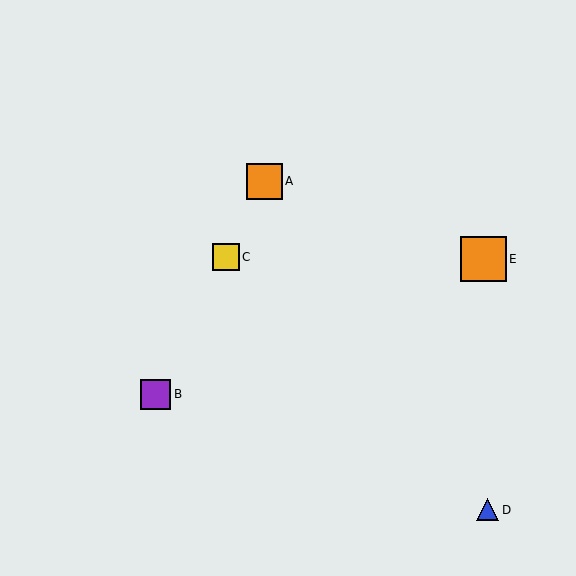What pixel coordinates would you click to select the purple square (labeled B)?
Click at (156, 394) to select the purple square B.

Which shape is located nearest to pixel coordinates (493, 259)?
The orange square (labeled E) at (484, 259) is nearest to that location.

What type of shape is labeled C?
Shape C is a yellow square.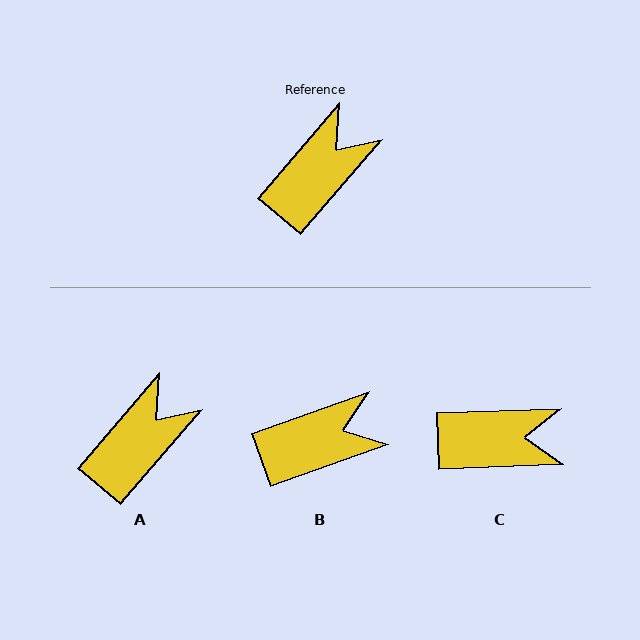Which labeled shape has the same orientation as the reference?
A.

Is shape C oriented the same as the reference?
No, it is off by about 47 degrees.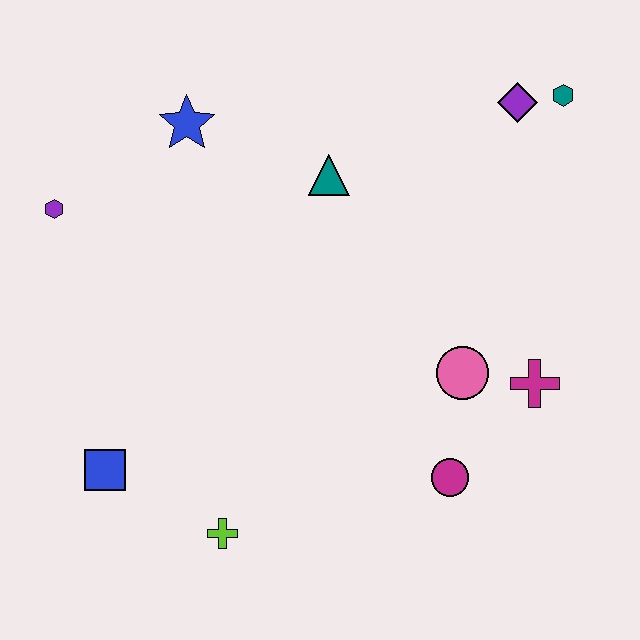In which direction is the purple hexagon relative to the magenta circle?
The purple hexagon is to the left of the magenta circle.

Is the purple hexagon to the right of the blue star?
No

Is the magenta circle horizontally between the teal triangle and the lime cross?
No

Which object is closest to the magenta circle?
The pink circle is closest to the magenta circle.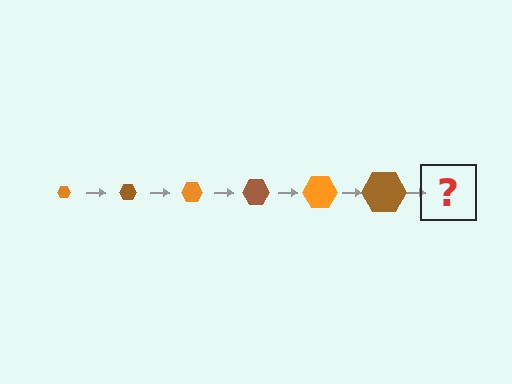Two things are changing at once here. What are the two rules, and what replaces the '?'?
The two rules are that the hexagon grows larger each step and the color cycles through orange and brown. The '?' should be an orange hexagon, larger than the previous one.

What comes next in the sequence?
The next element should be an orange hexagon, larger than the previous one.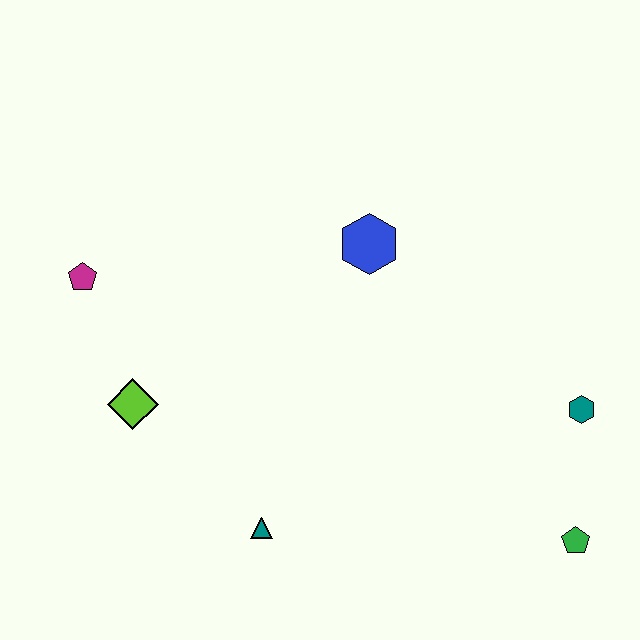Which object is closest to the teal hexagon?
The green pentagon is closest to the teal hexagon.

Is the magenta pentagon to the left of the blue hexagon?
Yes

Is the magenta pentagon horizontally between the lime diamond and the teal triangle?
No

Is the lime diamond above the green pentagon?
Yes